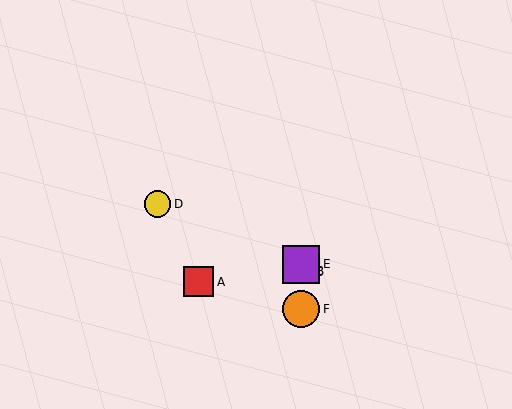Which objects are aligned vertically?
Objects B, C, E, F are aligned vertically.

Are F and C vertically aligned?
Yes, both are at x≈301.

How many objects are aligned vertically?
4 objects (B, C, E, F) are aligned vertically.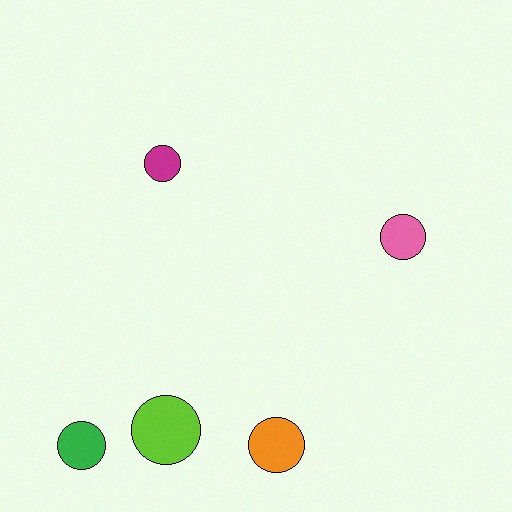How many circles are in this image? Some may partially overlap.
There are 5 circles.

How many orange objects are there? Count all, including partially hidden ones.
There is 1 orange object.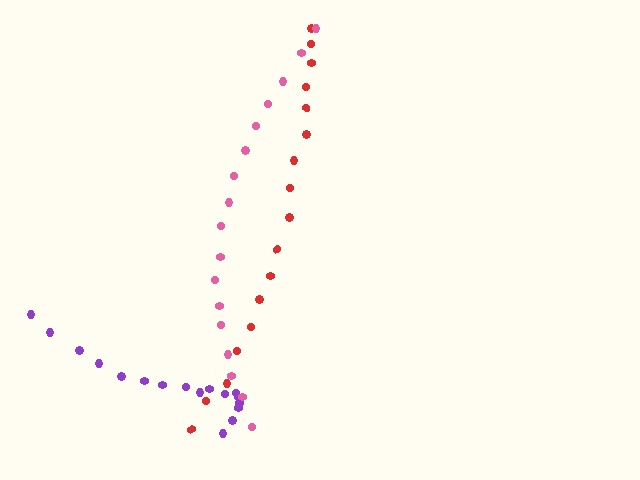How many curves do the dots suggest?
There are 3 distinct paths.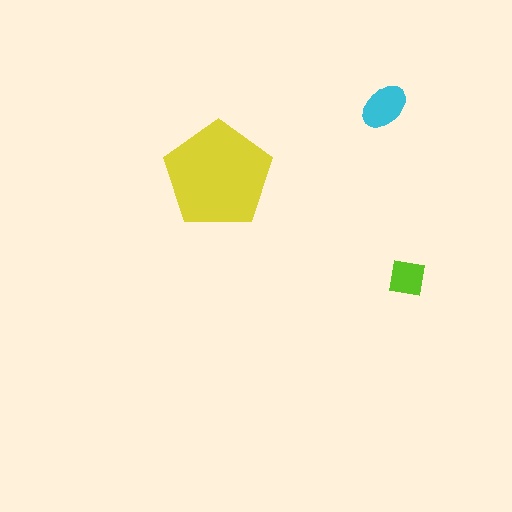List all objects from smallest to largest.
The lime square, the cyan ellipse, the yellow pentagon.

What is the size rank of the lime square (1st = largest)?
3rd.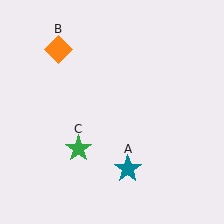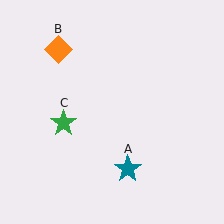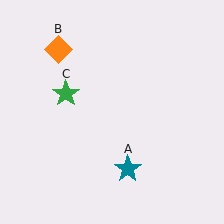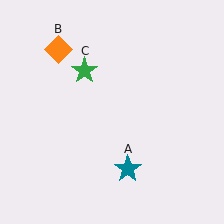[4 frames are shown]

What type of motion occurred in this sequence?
The green star (object C) rotated clockwise around the center of the scene.